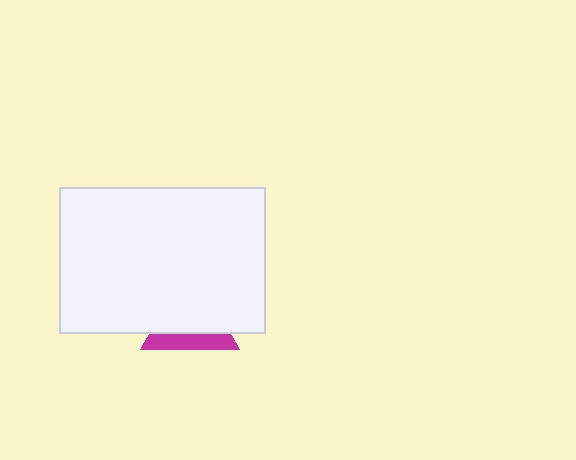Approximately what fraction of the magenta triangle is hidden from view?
Roughly 67% of the magenta triangle is hidden behind the white rectangle.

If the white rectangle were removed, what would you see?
You would see the complete magenta triangle.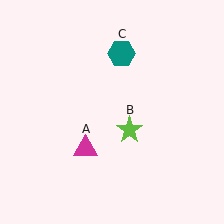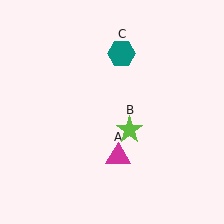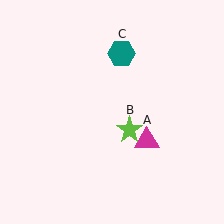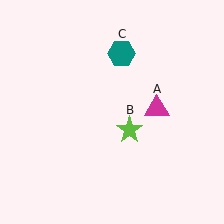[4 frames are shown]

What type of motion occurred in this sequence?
The magenta triangle (object A) rotated counterclockwise around the center of the scene.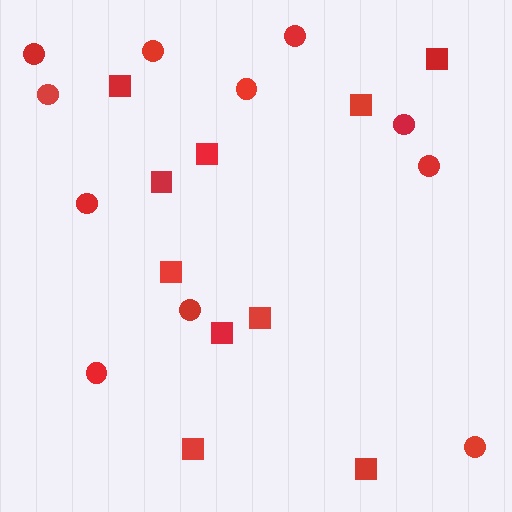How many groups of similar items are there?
There are 2 groups: one group of squares (10) and one group of circles (11).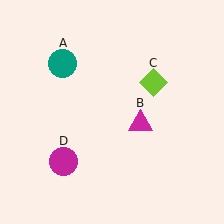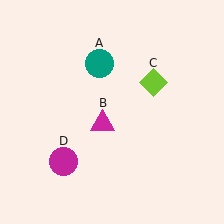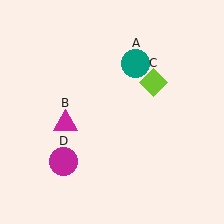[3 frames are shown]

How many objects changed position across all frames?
2 objects changed position: teal circle (object A), magenta triangle (object B).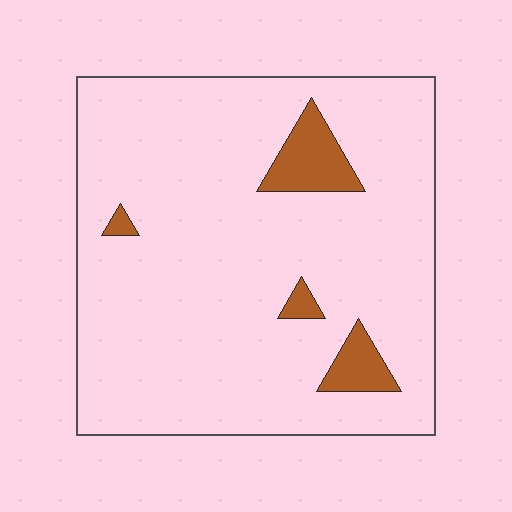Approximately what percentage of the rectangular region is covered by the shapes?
Approximately 10%.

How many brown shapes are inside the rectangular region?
4.